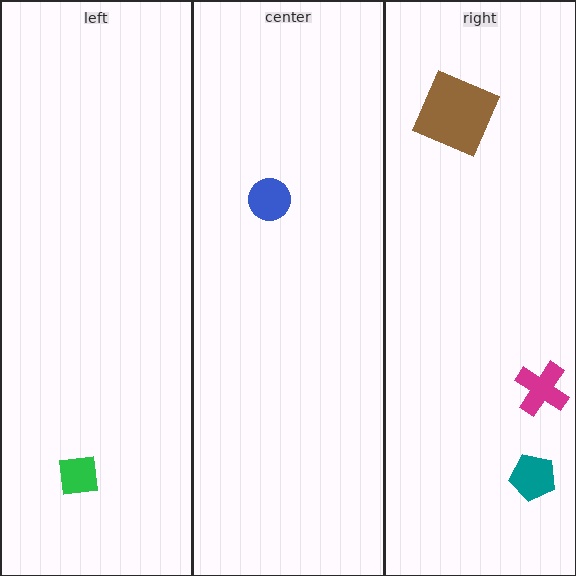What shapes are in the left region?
The green square.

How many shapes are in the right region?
3.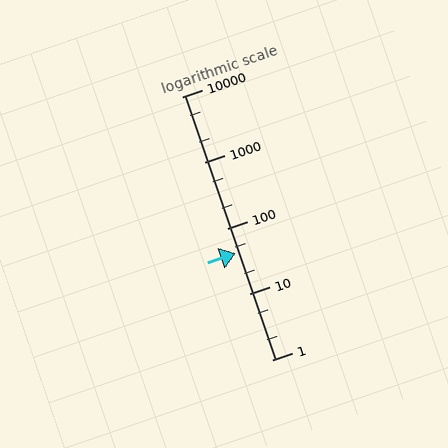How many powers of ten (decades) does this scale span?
The scale spans 4 decades, from 1 to 10000.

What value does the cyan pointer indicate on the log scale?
The pointer indicates approximately 41.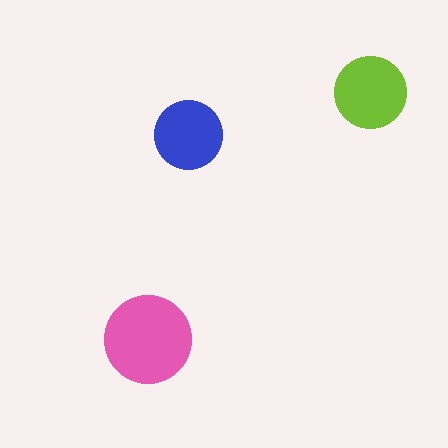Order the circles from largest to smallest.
the pink one, the lime one, the blue one.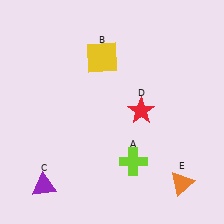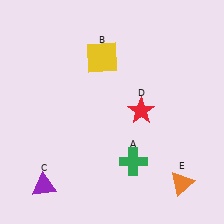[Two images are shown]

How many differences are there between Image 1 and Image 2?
There is 1 difference between the two images.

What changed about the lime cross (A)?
In Image 1, A is lime. In Image 2, it changed to green.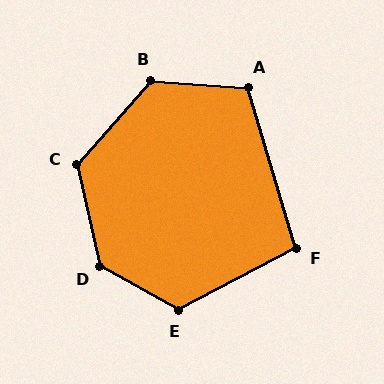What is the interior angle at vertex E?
Approximately 124 degrees (obtuse).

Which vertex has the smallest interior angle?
F, at approximately 101 degrees.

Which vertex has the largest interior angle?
D, at approximately 132 degrees.